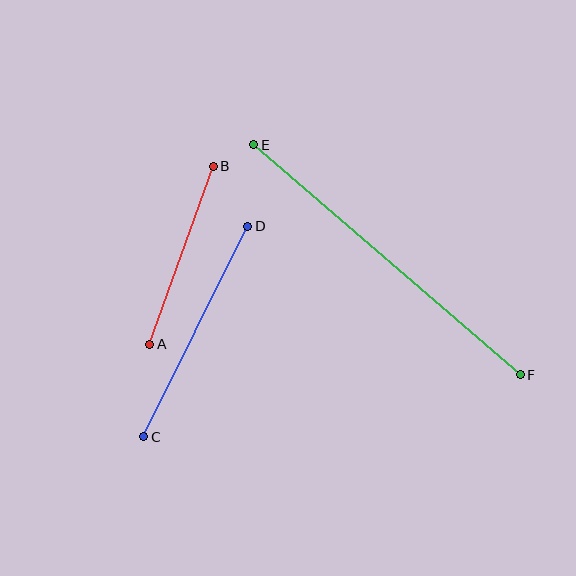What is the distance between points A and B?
The distance is approximately 189 pixels.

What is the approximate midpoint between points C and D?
The midpoint is at approximately (196, 332) pixels.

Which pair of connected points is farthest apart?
Points E and F are farthest apart.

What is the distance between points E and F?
The distance is approximately 352 pixels.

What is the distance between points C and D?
The distance is approximately 235 pixels.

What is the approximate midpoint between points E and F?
The midpoint is at approximately (387, 260) pixels.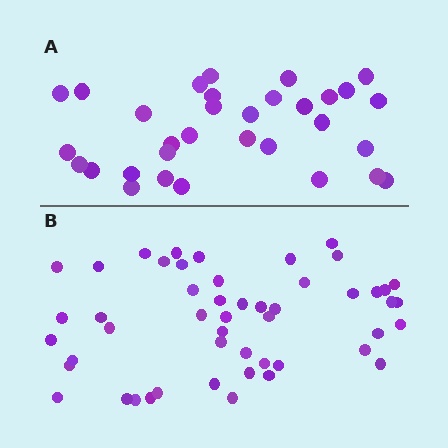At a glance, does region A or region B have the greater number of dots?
Region B (the bottom region) has more dots.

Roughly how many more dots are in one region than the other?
Region B has approximately 20 more dots than region A.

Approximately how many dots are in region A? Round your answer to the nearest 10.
About 30 dots. (The exact count is 32, which rounds to 30.)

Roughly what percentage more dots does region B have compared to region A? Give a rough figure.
About 55% more.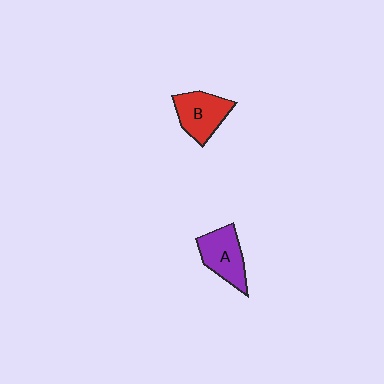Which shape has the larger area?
Shape A (purple).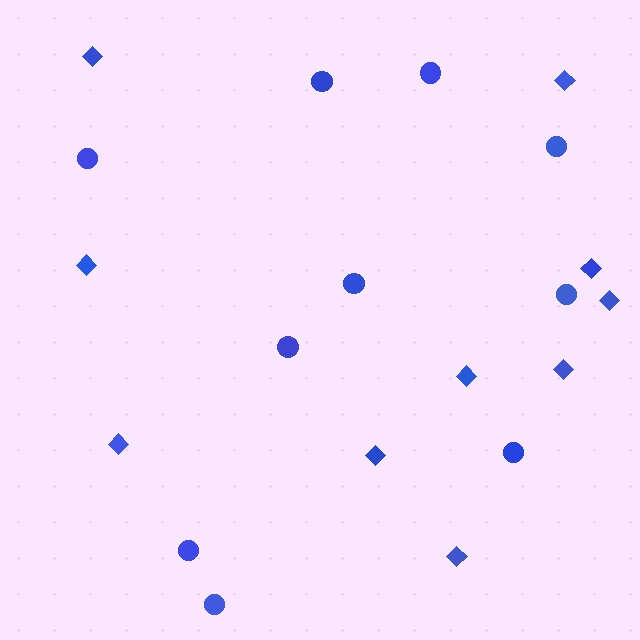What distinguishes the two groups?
There are 2 groups: one group of diamonds (10) and one group of circles (10).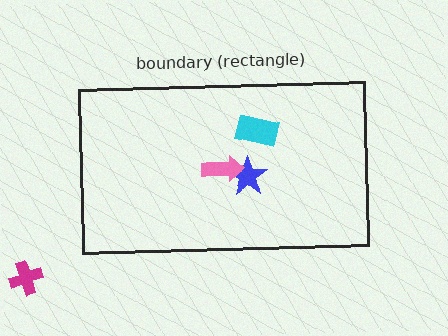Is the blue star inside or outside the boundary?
Inside.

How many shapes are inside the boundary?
3 inside, 1 outside.